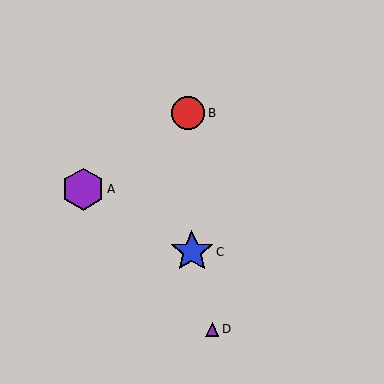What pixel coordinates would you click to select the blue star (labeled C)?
Click at (192, 252) to select the blue star C.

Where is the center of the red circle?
The center of the red circle is at (188, 113).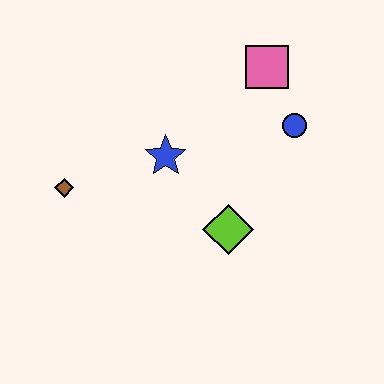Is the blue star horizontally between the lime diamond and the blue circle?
No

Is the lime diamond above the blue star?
No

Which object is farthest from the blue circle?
The brown diamond is farthest from the blue circle.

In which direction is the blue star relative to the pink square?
The blue star is to the left of the pink square.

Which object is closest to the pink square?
The blue circle is closest to the pink square.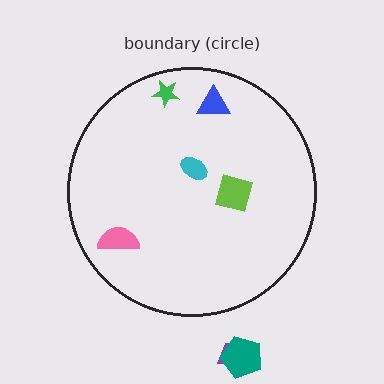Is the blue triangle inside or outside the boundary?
Inside.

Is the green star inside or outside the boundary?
Inside.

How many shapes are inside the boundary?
5 inside, 2 outside.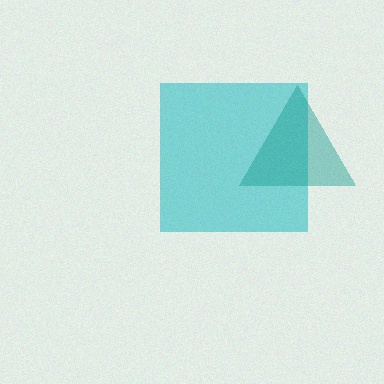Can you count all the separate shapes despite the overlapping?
Yes, there are 2 separate shapes.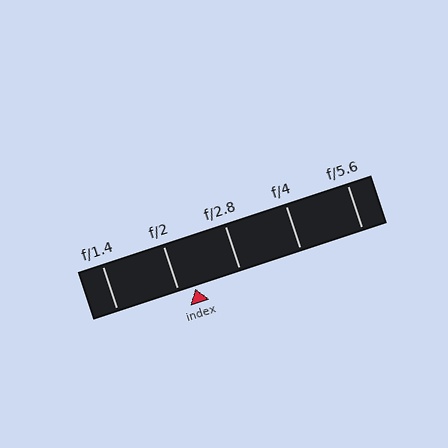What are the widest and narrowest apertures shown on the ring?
The widest aperture shown is f/1.4 and the narrowest is f/5.6.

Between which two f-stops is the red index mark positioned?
The index mark is between f/2 and f/2.8.